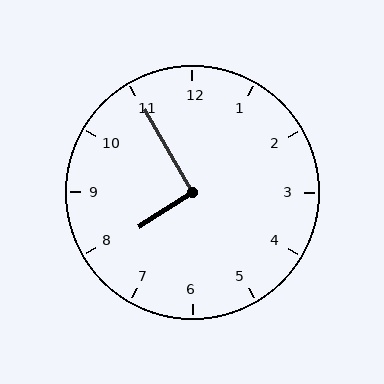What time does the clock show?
7:55.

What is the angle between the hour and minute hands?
Approximately 92 degrees.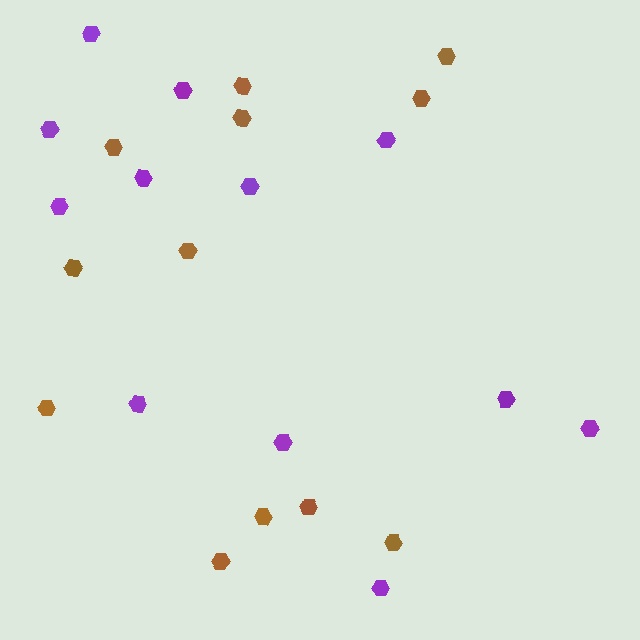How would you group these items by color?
There are 2 groups: one group of brown hexagons (12) and one group of purple hexagons (12).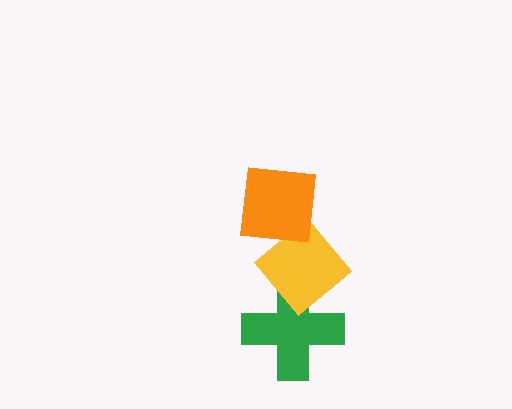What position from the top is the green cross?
The green cross is 3rd from the top.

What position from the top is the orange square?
The orange square is 1st from the top.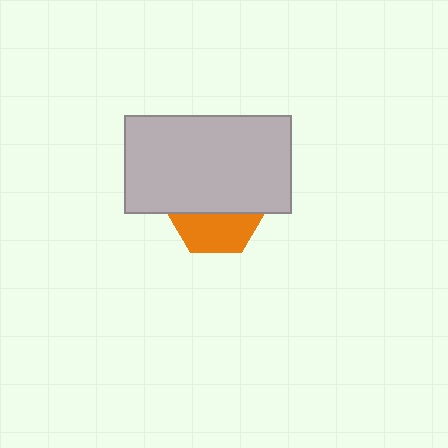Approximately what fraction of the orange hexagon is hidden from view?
Roughly 57% of the orange hexagon is hidden behind the light gray rectangle.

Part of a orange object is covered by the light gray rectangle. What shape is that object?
It is a hexagon.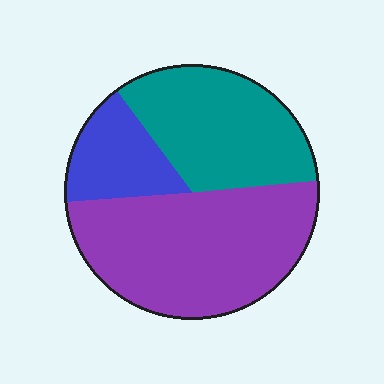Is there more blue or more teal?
Teal.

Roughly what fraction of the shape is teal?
Teal covers about 35% of the shape.